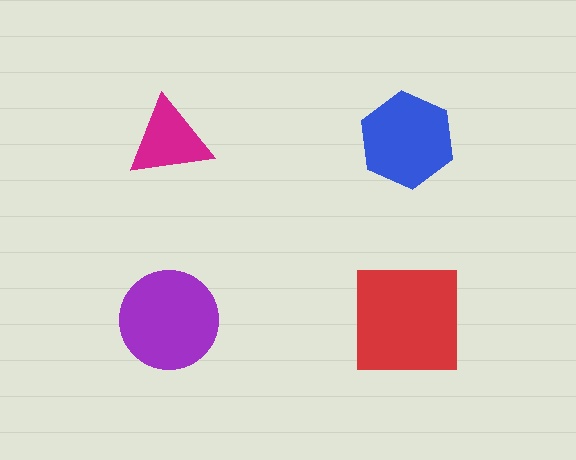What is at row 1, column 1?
A magenta triangle.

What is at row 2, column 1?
A purple circle.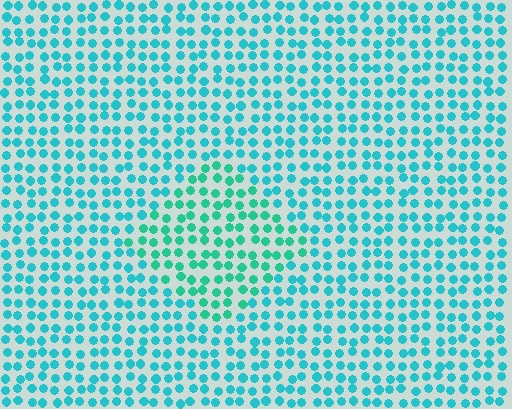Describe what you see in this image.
The image is filled with small cyan elements in a uniform arrangement. A diamond-shaped region is visible where the elements are tinted to a slightly different hue, forming a subtle color boundary.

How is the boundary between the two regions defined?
The boundary is defined purely by a slight shift in hue (about 24 degrees). Spacing, size, and orientation are identical on both sides.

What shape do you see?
I see a diamond.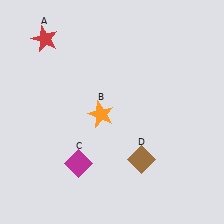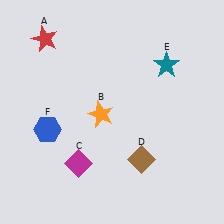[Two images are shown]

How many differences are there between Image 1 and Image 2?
There are 2 differences between the two images.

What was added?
A teal star (E), a blue hexagon (F) were added in Image 2.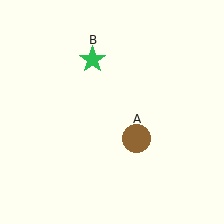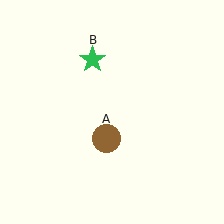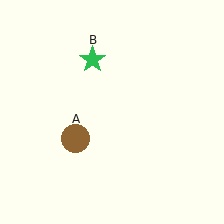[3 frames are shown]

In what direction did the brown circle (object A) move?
The brown circle (object A) moved left.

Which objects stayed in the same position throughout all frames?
Green star (object B) remained stationary.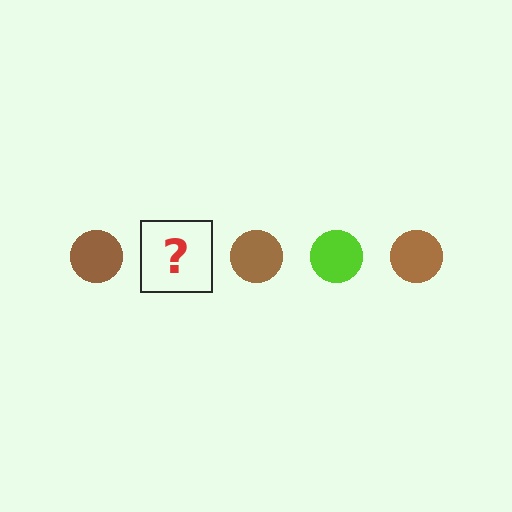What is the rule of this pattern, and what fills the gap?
The rule is that the pattern cycles through brown, lime circles. The gap should be filled with a lime circle.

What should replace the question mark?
The question mark should be replaced with a lime circle.